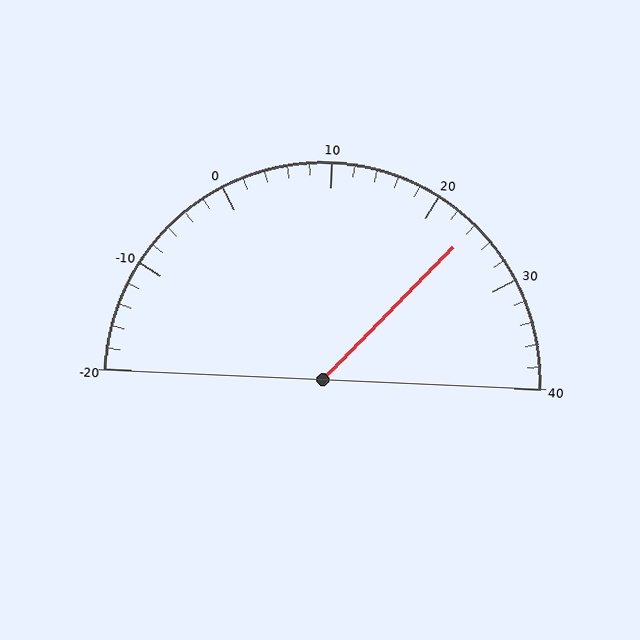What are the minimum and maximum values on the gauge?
The gauge ranges from -20 to 40.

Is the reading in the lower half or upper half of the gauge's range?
The reading is in the upper half of the range (-20 to 40).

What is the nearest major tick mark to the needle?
The nearest major tick mark is 20.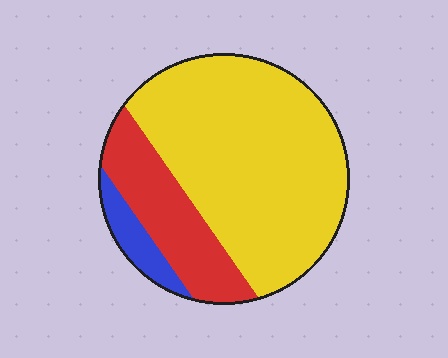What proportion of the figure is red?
Red takes up less than a quarter of the figure.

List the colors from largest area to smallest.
From largest to smallest: yellow, red, blue.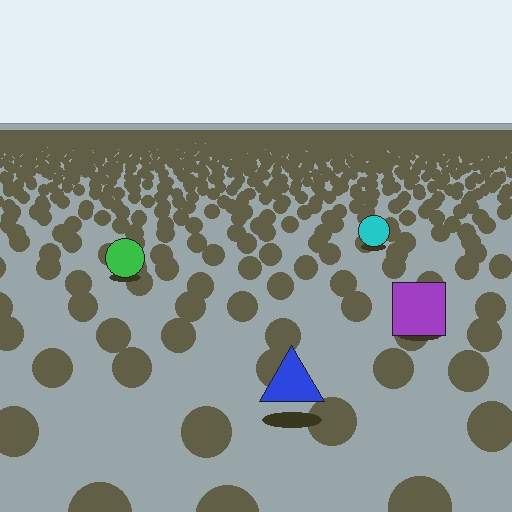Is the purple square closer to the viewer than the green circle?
Yes. The purple square is closer — you can tell from the texture gradient: the ground texture is coarser near it.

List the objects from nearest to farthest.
From nearest to farthest: the blue triangle, the purple square, the green circle, the cyan circle.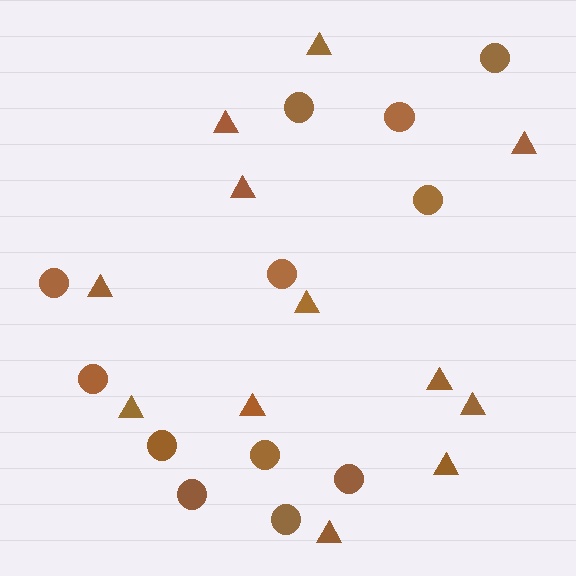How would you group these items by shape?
There are 2 groups: one group of triangles (12) and one group of circles (12).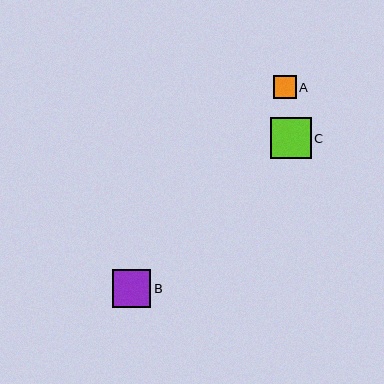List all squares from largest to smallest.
From largest to smallest: C, B, A.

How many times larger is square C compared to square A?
Square C is approximately 1.7 times the size of square A.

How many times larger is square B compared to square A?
Square B is approximately 1.6 times the size of square A.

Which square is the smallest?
Square A is the smallest with a size of approximately 23 pixels.